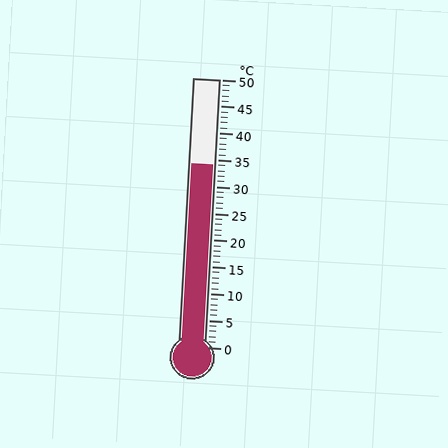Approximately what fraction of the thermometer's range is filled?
The thermometer is filled to approximately 70% of its range.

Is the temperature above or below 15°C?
The temperature is above 15°C.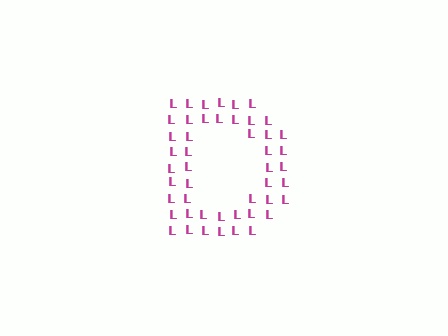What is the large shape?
The large shape is the letter D.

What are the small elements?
The small elements are letter L's.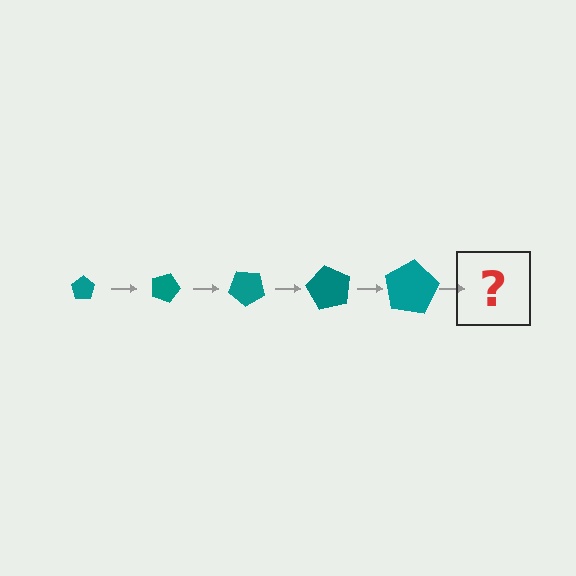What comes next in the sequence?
The next element should be a pentagon, larger than the previous one and rotated 100 degrees from the start.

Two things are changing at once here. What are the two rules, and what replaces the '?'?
The two rules are that the pentagon grows larger each step and it rotates 20 degrees each step. The '?' should be a pentagon, larger than the previous one and rotated 100 degrees from the start.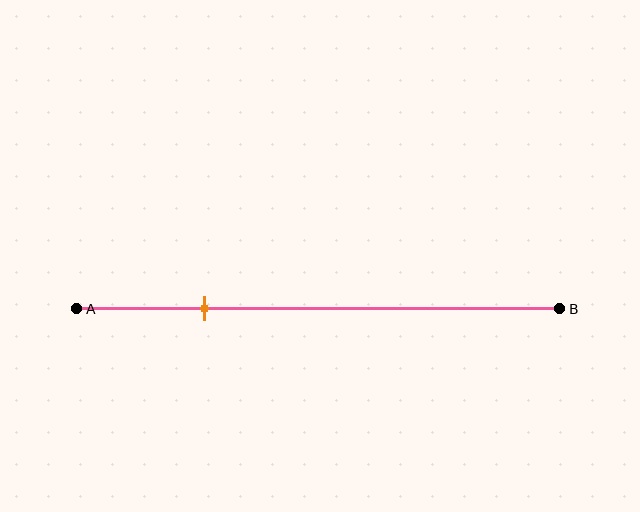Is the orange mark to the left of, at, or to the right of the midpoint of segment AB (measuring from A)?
The orange mark is to the left of the midpoint of segment AB.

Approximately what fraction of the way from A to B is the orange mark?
The orange mark is approximately 25% of the way from A to B.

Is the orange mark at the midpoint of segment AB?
No, the mark is at about 25% from A, not at the 50% midpoint.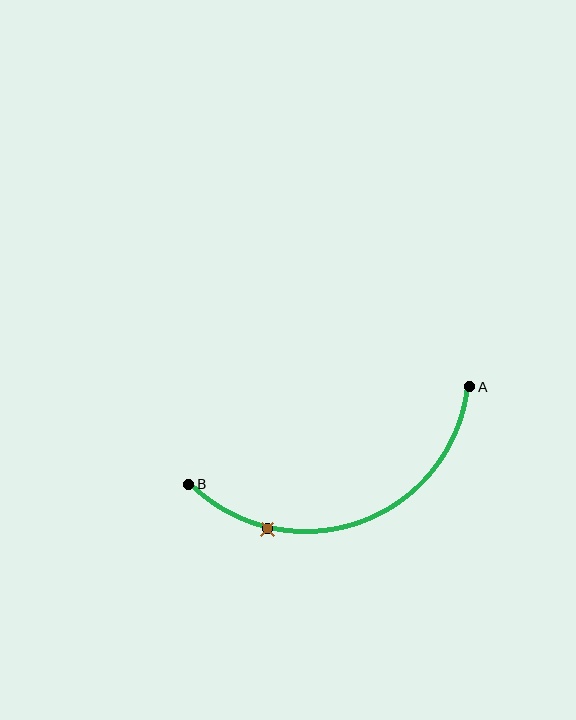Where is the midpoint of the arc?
The arc midpoint is the point on the curve farthest from the straight line joining A and B. It sits below that line.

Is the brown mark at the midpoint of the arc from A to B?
No. The brown mark lies on the arc but is closer to endpoint B. The arc midpoint would be at the point on the curve equidistant along the arc from both A and B.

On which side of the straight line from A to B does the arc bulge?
The arc bulges below the straight line connecting A and B.